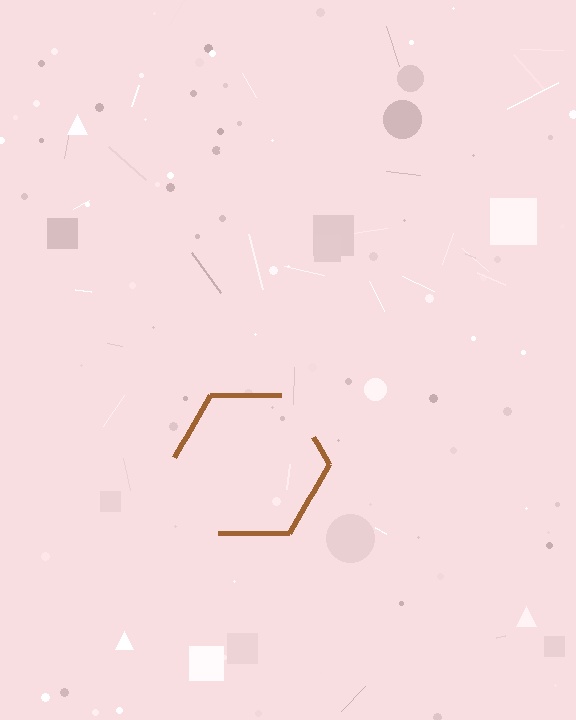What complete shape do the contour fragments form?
The contour fragments form a hexagon.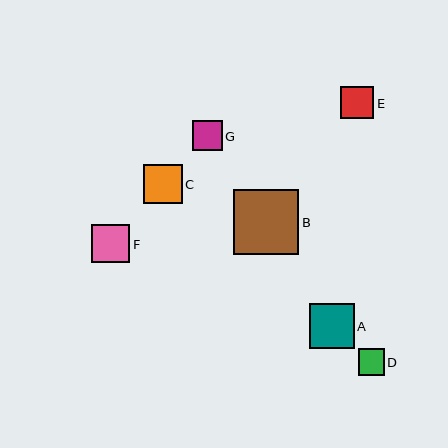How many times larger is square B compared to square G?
Square B is approximately 2.2 times the size of square G.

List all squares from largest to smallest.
From largest to smallest: B, A, C, F, E, G, D.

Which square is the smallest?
Square D is the smallest with a size of approximately 26 pixels.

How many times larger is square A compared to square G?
Square A is approximately 1.5 times the size of square G.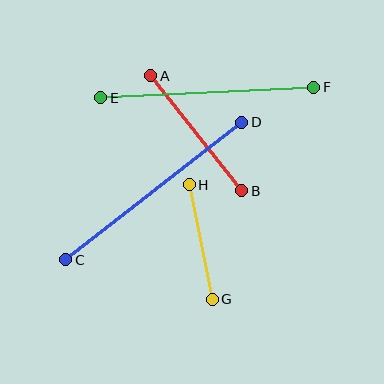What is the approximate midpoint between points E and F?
The midpoint is at approximately (207, 93) pixels.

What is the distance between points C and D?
The distance is approximately 223 pixels.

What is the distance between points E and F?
The distance is approximately 213 pixels.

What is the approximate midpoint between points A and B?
The midpoint is at approximately (196, 133) pixels.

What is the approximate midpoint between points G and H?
The midpoint is at approximately (201, 242) pixels.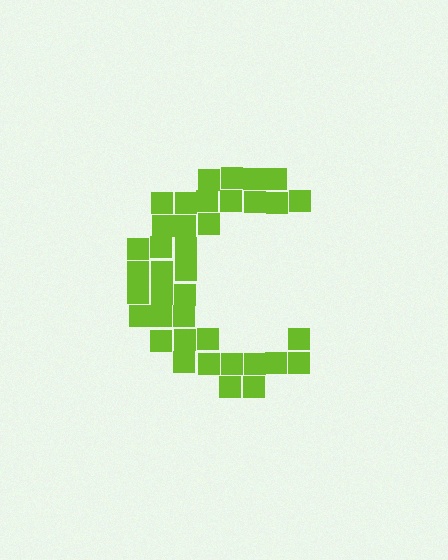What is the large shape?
The large shape is the letter C.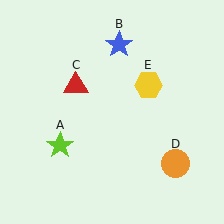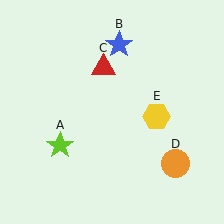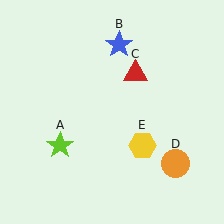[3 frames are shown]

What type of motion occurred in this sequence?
The red triangle (object C), yellow hexagon (object E) rotated clockwise around the center of the scene.